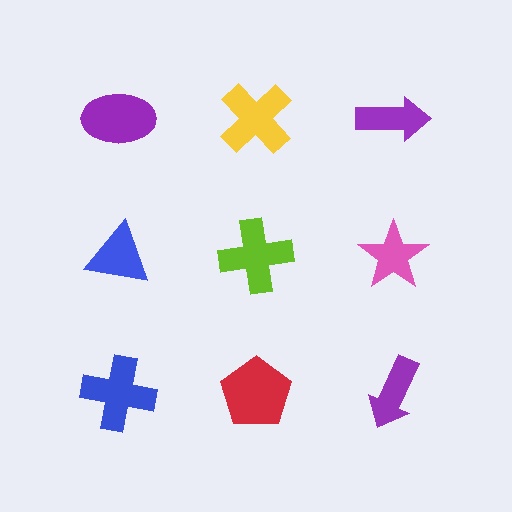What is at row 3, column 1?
A blue cross.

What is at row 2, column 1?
A blue triangle.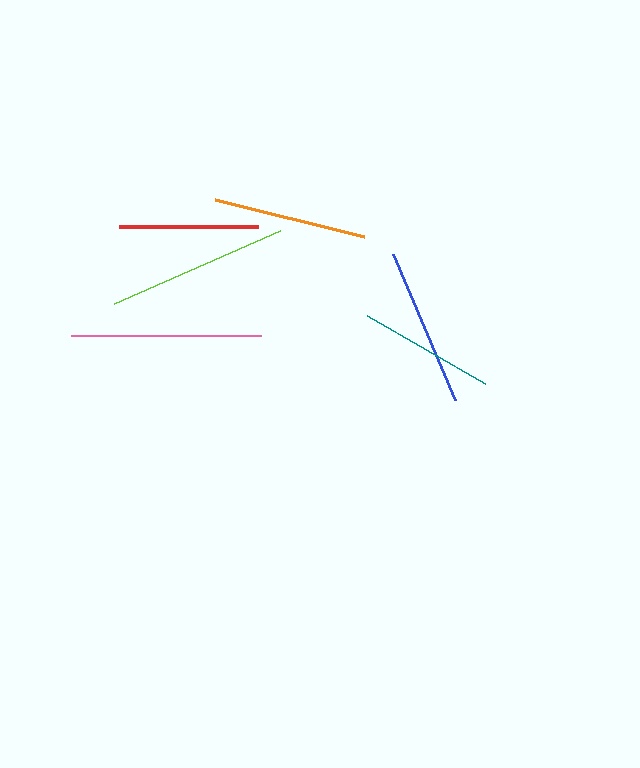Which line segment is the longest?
The pink line is the longest at approximately 191 pixels.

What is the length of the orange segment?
The orange segment is approximately 153 pixels long.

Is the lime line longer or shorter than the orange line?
The lime line is longer than the orange line.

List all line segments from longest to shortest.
From longest to shortest: pink, lime, blue, orange, red, teal.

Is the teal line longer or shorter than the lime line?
The lime line is longer than the teal line.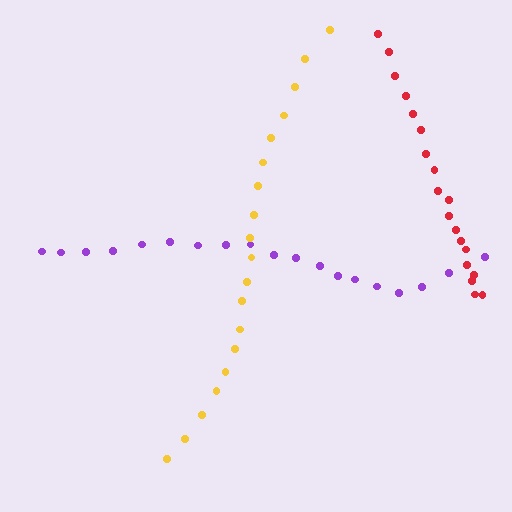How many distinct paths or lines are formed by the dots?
There are 3 distinct paths.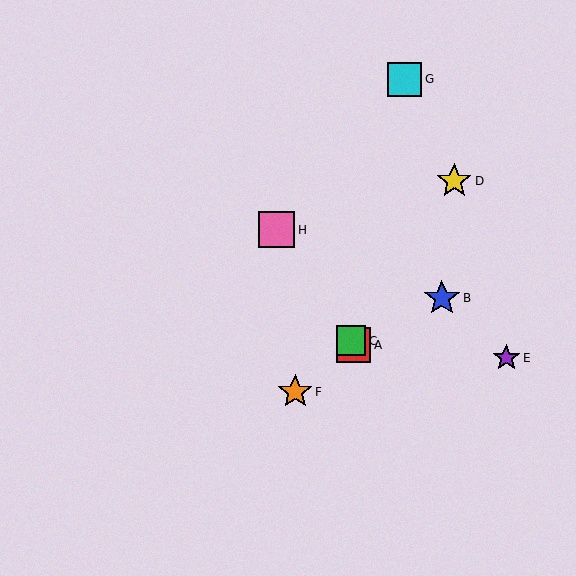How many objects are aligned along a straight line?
3 objects (A, C, H) are aligned along a straight line.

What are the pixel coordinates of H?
Object H is at (277, 230).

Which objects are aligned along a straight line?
Objects A, C, H are aligned along a straight line.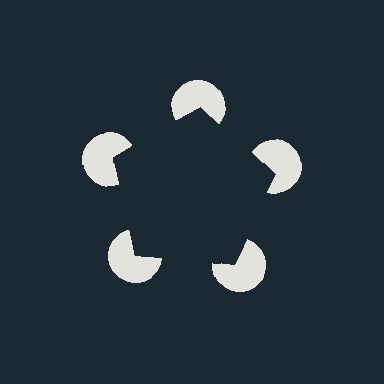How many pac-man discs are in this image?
There are 5 — one at each vertex of the illusory pentagon.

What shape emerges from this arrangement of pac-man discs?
An illusory pentagon — its edges are inferred from the aligned wedge cuts in the pac-man discs, not physically drawn.